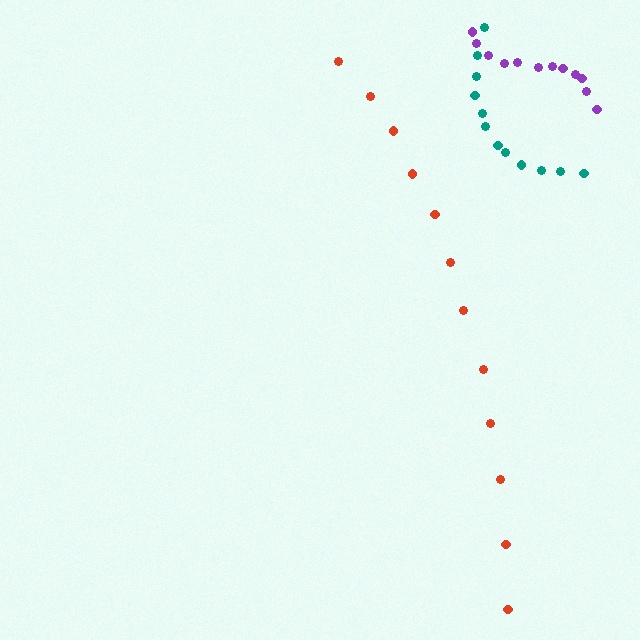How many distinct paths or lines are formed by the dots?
There are 3 distinct paths.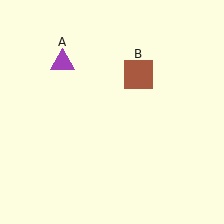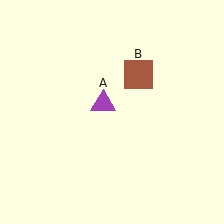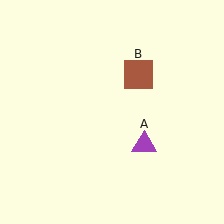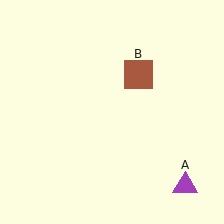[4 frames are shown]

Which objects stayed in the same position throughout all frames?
Brown square (object B) remained stationary.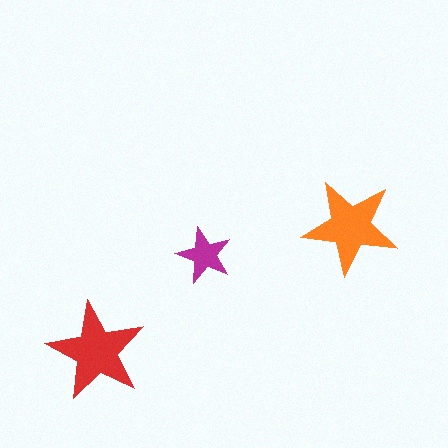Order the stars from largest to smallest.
the red one, the orange one, the magenta one.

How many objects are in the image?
There are 3 objects in the image.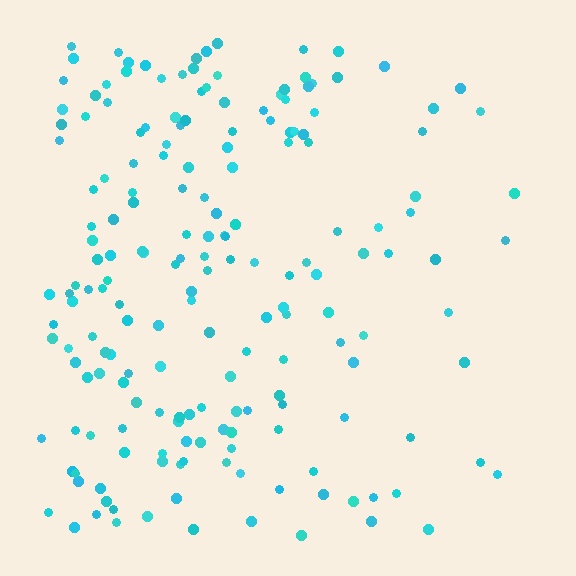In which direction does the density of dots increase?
From right to left, with the left side densest.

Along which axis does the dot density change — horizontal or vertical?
Horizontal.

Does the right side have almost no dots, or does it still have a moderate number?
Still a moderate number, just noticeably fewer than the left.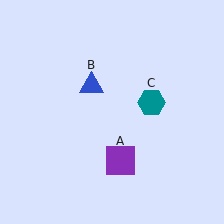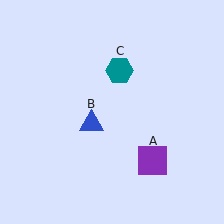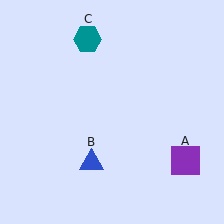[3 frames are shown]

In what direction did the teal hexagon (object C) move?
The teal hexagon (object C) moved up and to the left.